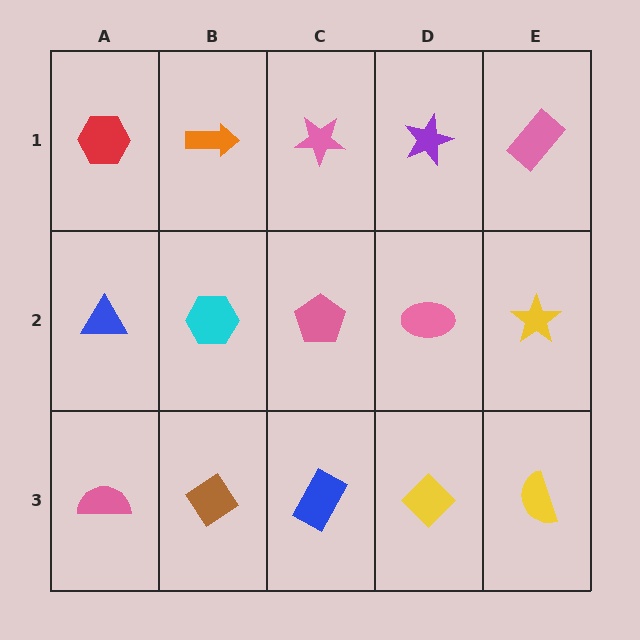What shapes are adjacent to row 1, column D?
A pink ellipse (row 2, column D), a pink star (row 1, column C), a pink rectangle (row 1, column E).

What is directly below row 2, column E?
A yellow semicircle.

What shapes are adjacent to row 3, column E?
A yellow star (row 2, column E), a yellow diamond (row 3, column D).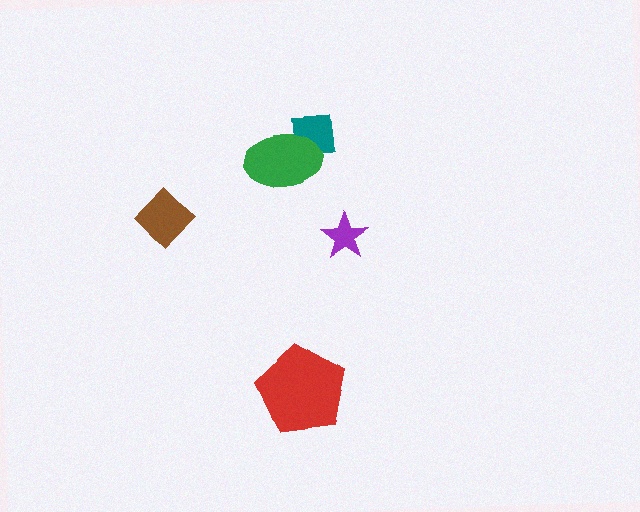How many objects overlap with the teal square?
1 object overlaps with the teal square.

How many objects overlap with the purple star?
0 objects overlap with the purple star.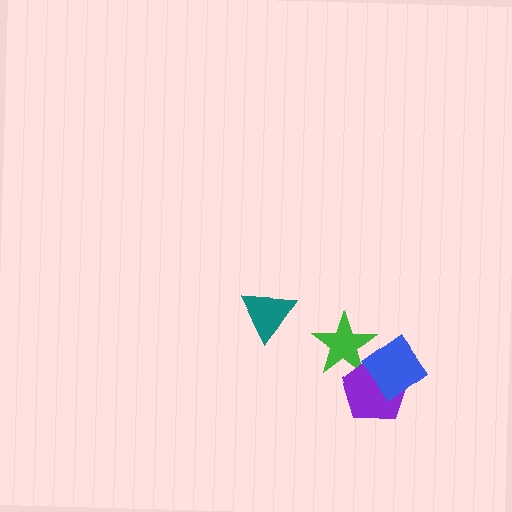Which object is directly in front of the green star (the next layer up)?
The purple pentagon is directly in front of the green star.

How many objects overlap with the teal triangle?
0 objects overlap with the teal triangle.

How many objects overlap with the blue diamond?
2 objects overlap with the blue diamond.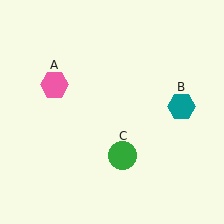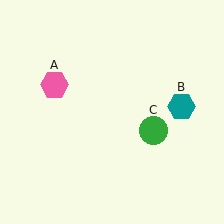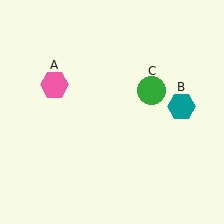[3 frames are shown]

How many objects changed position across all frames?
1 object changed position: green circle (object C).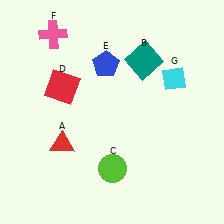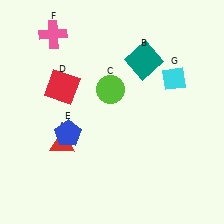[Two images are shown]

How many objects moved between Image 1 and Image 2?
2 objects moved between the two images.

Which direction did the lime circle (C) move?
The lime circle (C) moved up.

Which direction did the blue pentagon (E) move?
The blue pentagon (E) moved down.